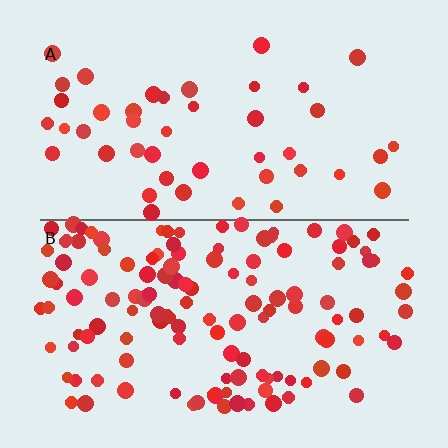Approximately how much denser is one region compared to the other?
Approximately 2.9× — region B over region A.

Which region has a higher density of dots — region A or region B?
B (the bottom).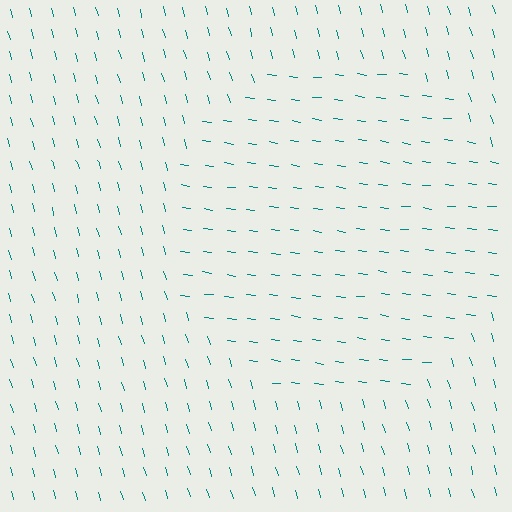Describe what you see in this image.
The image is filled with small teal line segments. A circle region in the image has lines oriented differently from the surrounding lines, creating a visible texture boundary.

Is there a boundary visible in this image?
Yes, there is a texture boundary formed by a change in line orientation.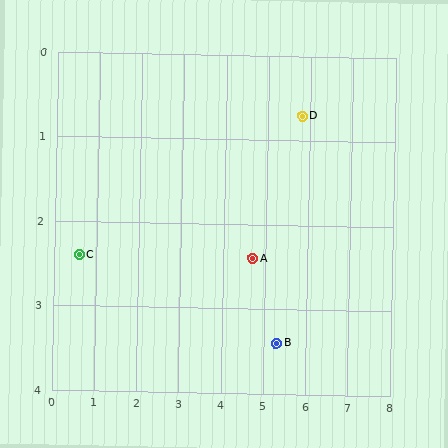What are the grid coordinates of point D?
Point D is at approximately (5.8, 0.7).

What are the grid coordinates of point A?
Point A is at approximately (4.7, 2.4).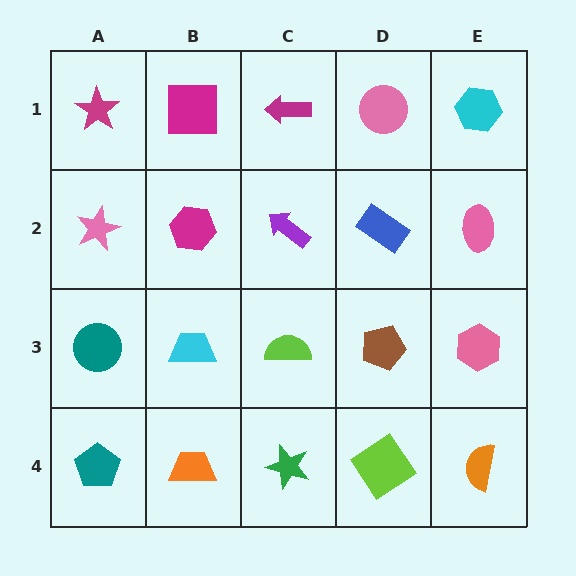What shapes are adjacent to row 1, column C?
A purple arrow (row 2, column C), a magenta square (row 1, column B), a pink circle (row 1, column D).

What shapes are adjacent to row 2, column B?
A magenta square (row 1, column B), a cyan trapezoid (row 3, column B), a pink star (row 2, column A), a purple arrow (row 2, column C).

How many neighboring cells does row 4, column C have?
3.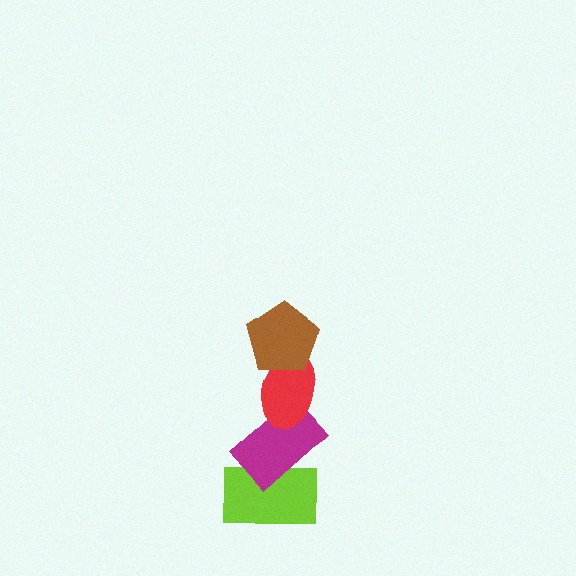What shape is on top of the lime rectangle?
The magenta rectangle is on top of the lime rectangle.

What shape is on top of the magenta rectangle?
The red ellipse is on top of the magenta rectangle.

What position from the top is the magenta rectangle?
The magenta rectangle is 3rd from the top.